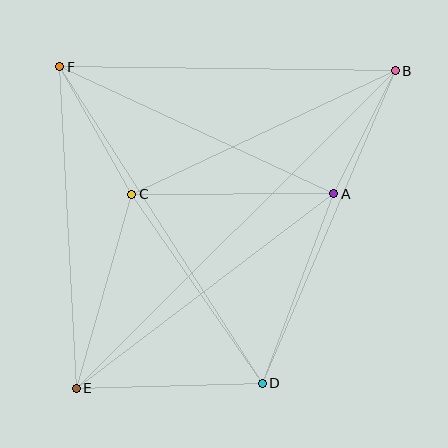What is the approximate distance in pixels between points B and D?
The distance between B and D is approximately 340 pixels.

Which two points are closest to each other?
Points A and B are closest to each other.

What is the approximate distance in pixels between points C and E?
The distance between C and E is approximately 202 pixels.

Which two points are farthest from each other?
Points B and E are farthest from each other.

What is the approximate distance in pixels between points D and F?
The distance between D and F is approximately 376 pixels.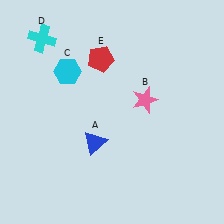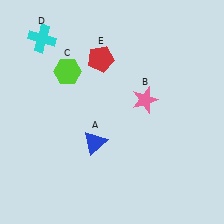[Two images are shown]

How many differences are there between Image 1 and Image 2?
There is 1 difference between the two images.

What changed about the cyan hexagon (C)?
In Image 1, C is cyan. In Image 2, it changed to lime.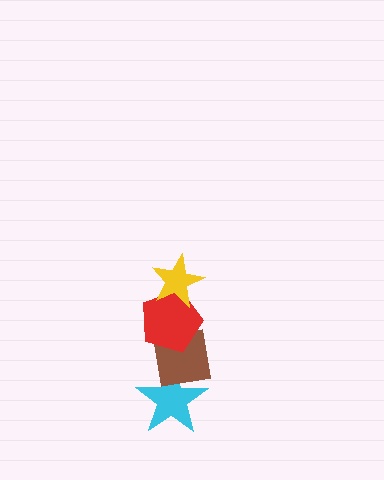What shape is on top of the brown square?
The red pentagon is on top of the brown square.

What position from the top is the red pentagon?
The red pentagon is 2nd from the top.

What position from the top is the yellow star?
The yellow star is 1st from the top.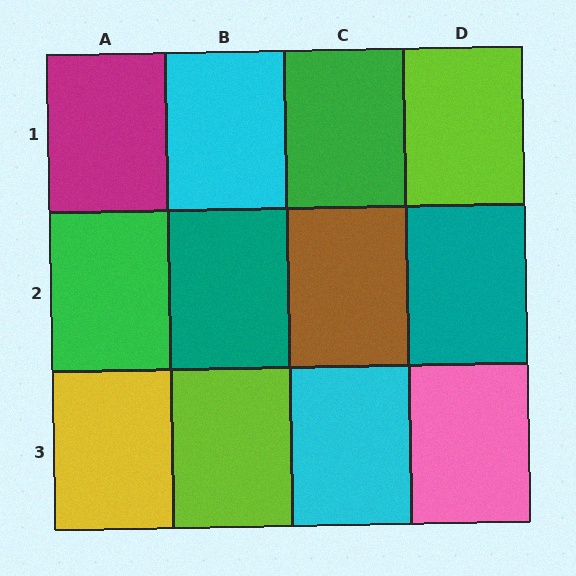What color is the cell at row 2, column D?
Teal.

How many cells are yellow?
1 cell is yellow.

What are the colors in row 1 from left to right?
Magenta, cyan, green, lime.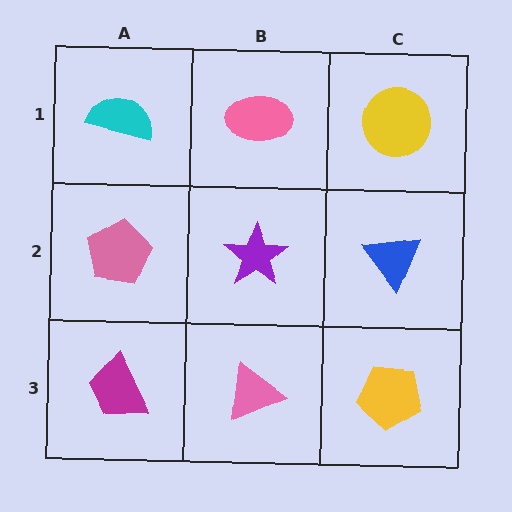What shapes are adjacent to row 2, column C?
A yellow circle (row 1, column C), a yellow pentagon (row 3, column C), a purple star (row 2, column B).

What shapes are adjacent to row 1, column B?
A purple star (row 2, column B), a cyan semicircle (row 1, column A), a yellow circle (row 1, column C).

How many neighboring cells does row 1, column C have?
2.